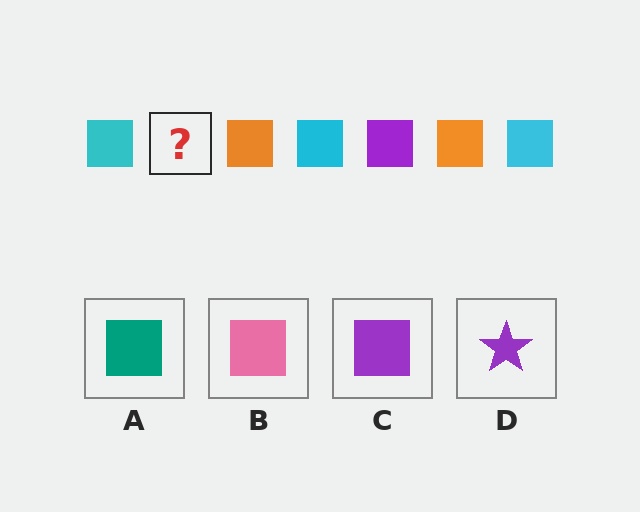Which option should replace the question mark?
Option C.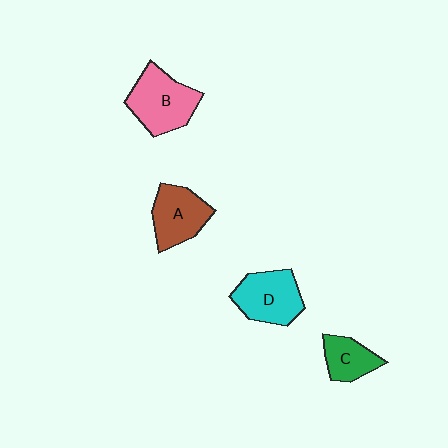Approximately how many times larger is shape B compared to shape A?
Approximately 1.2 times.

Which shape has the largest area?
Shape B (pink).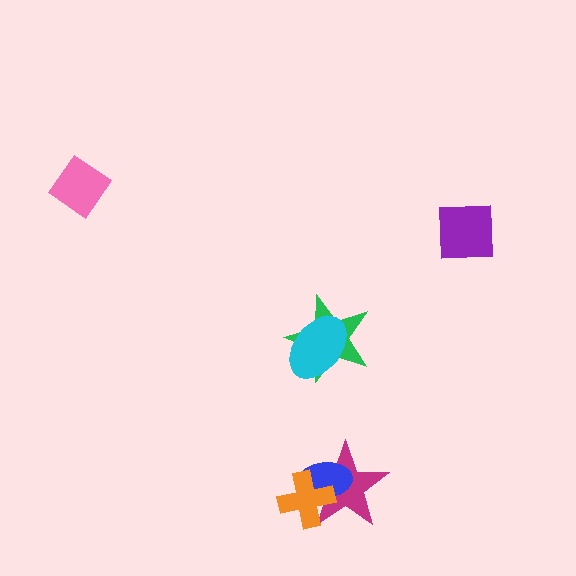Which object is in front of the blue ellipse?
The orange cross is in front of the blue ellipse.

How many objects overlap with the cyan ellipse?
1 object overlaps with the cyan ellipse.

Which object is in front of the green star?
The cyan ellipse is in front of the green star.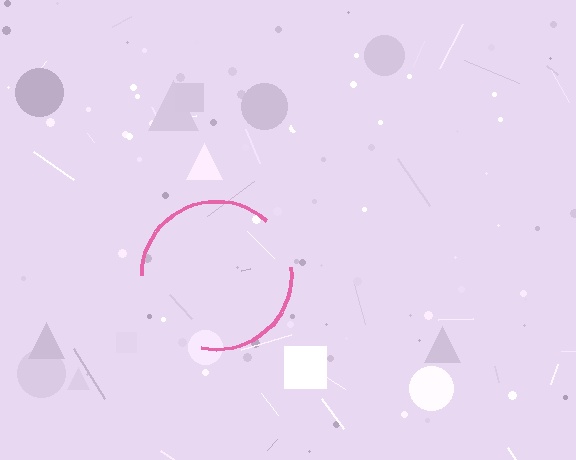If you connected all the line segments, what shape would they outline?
They would outline a circle.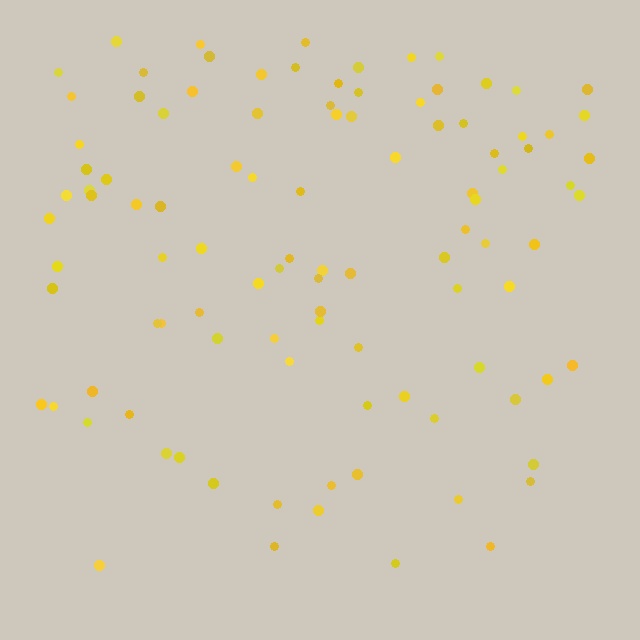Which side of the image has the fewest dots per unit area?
The bottom.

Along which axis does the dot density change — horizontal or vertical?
Vertical.